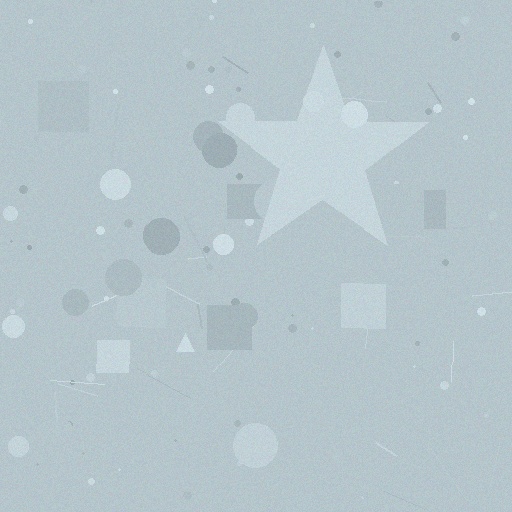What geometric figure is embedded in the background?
A star is embedded in the background.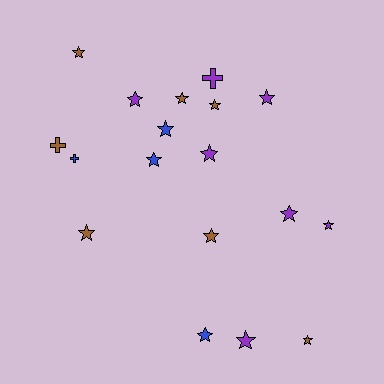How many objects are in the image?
There are 18 objects.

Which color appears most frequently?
Brown, with 7 objects.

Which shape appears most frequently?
Star, with 15 objects.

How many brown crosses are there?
There is 1 brown cross.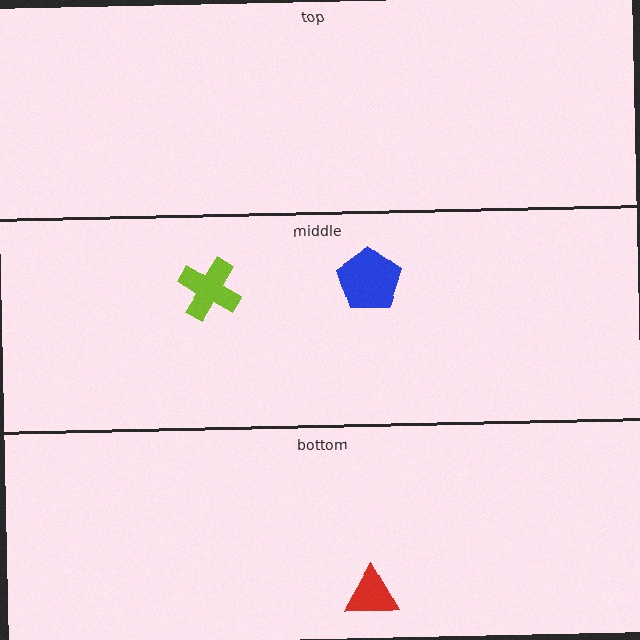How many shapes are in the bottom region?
1.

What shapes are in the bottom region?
The red triangle.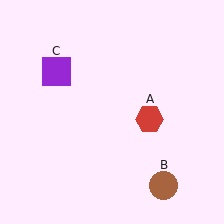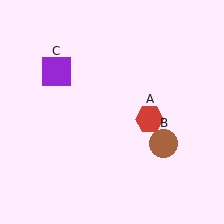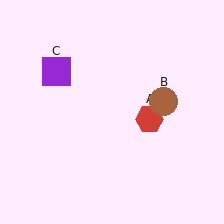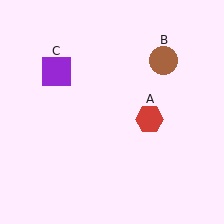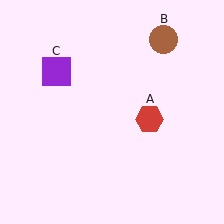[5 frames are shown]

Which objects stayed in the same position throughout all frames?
Red hexagon (object A) and purple square (object C) remained stationary.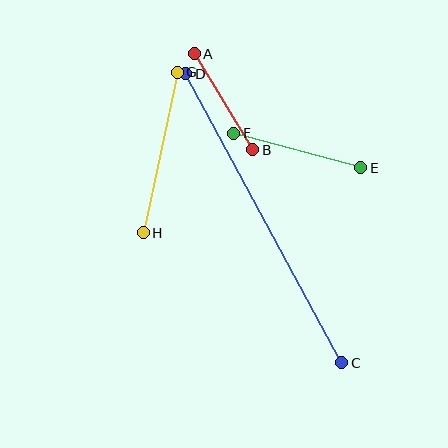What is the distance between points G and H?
The distance is approximately 164 pixels.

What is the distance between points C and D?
The distance is approximately 328 pixels.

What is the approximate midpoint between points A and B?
The midpoint is at approximately (223, 102) pixels.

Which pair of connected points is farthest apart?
Points C and D are farthest apart.